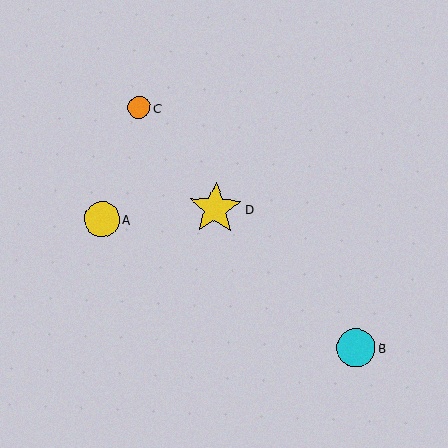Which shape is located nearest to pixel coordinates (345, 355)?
The cyan circle (labeled B) at (356, 348) is nearest to that location.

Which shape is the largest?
The yellow star (labeled D) is the largest.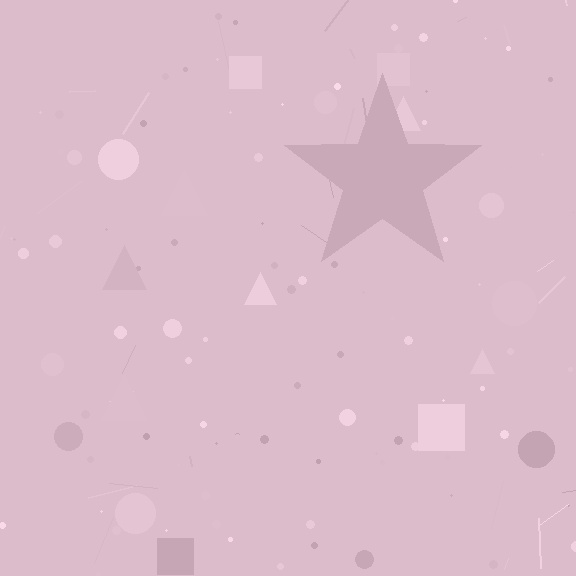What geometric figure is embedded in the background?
A star is embedded in the background.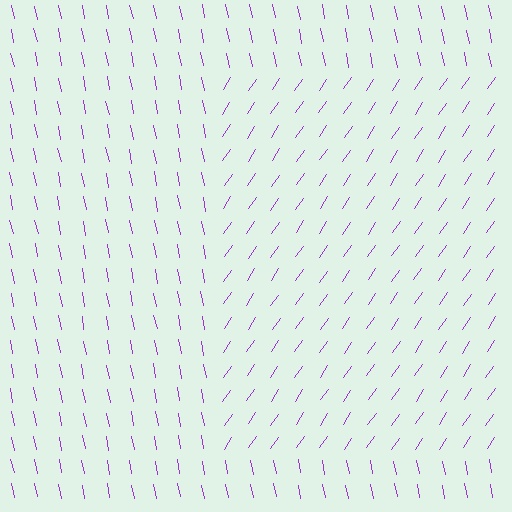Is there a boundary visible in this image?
Yes, there is a texture boundary formed by a change in line orientation.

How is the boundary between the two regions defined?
The boundary is defined purely by a change in line orientation (approximately 45 degrees difference). All lines are the same color and thickness.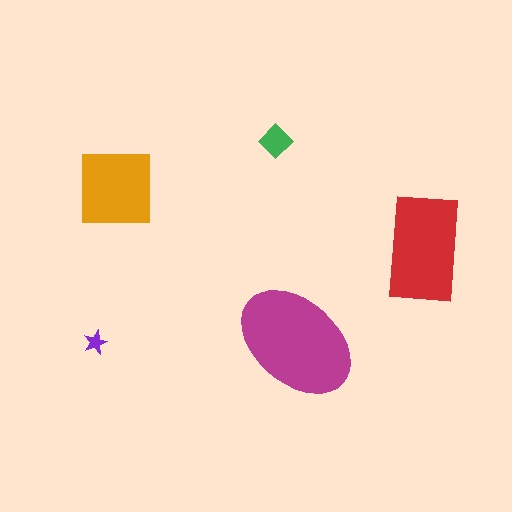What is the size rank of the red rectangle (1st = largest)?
2nd.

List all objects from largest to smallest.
The magenta ellipse, the red rectangle, the orange square, the green diamond, the purple star.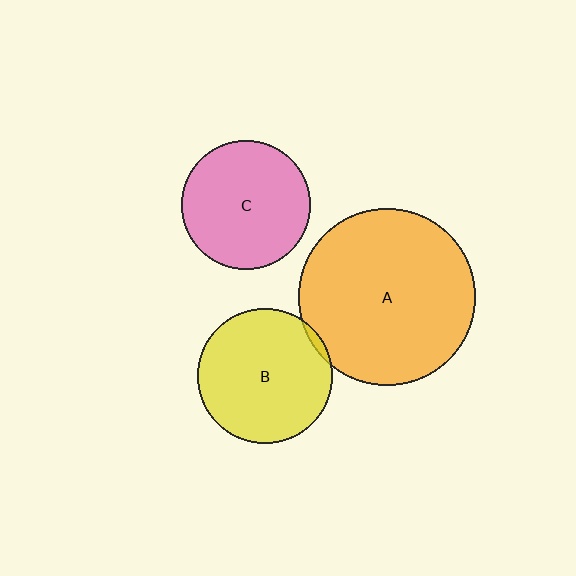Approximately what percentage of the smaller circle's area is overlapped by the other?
Approximately 5%.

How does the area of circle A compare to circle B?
Approximately 1.7 times.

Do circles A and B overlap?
Yes.